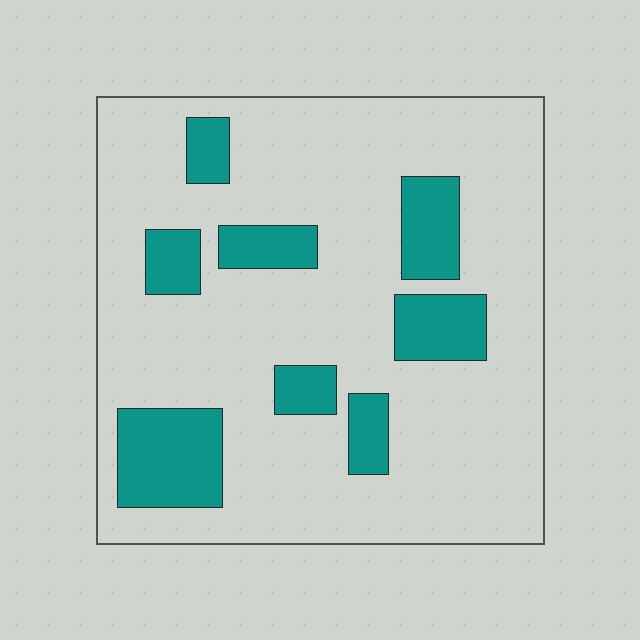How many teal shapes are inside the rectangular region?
8.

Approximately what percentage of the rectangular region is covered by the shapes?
Approximately 20%.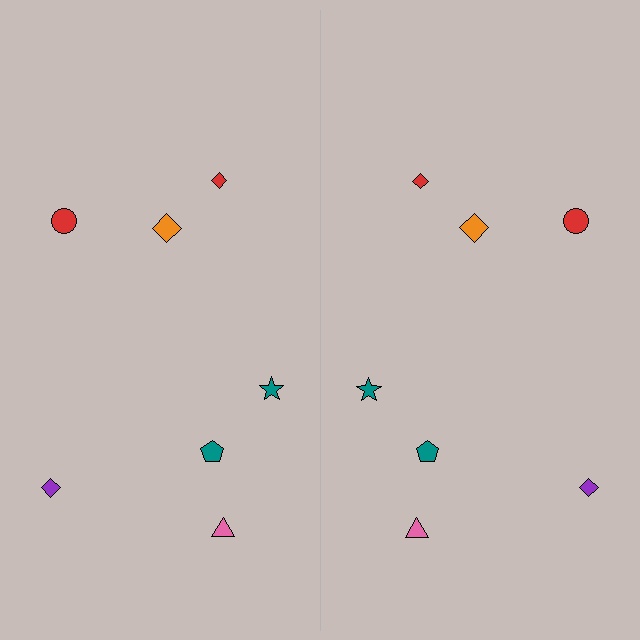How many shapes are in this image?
There are 14 shapes in this image.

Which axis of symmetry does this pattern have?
The pattern has a vertical axis of symmetry running through the center of the image.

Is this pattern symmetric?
Yes, this pattern has bilateral (reflection) symmetry.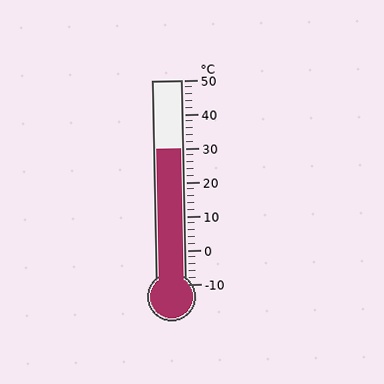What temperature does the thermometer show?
The thermometer shows approximately 30°C.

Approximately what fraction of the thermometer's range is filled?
The thermometer is filled to approximately 65% of its range.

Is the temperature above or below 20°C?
The temperature is above 20°C.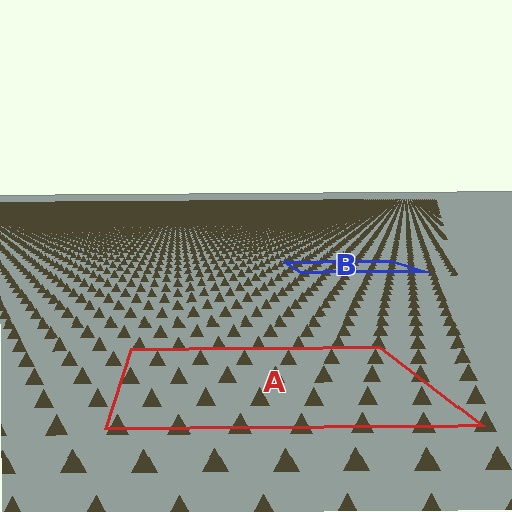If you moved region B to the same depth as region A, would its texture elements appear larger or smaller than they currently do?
They would appear larger. At a closer depth, the same texture elements are projected at a bigger on-screen size.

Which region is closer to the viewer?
Region A is closer. The texture elements there are larger and more spread out.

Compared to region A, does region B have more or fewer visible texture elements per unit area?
Region B has more texture elements per unit area — they are packed more densely because it is farther away.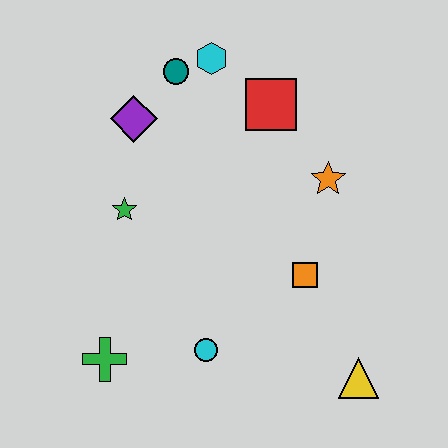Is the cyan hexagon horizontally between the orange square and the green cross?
Yes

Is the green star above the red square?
No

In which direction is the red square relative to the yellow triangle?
The red square is above the yellow triangle.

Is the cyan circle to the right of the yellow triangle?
No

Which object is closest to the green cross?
The cyan circle is closest to the green cross.